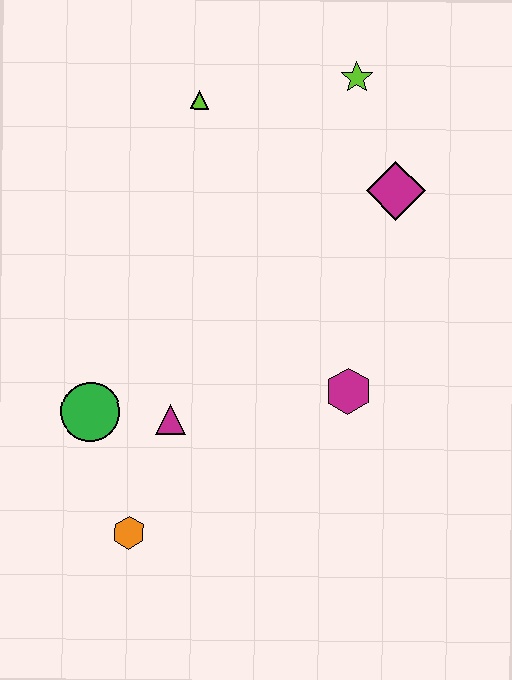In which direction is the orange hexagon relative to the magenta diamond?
The orange hexagon is below the magenta diamond.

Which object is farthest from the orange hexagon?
The lime star is farthest from the orange hexagon.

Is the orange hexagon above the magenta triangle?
No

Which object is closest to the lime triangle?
The lime star is closest to the lime triangle.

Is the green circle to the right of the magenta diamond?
No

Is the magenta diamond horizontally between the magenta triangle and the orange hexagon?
No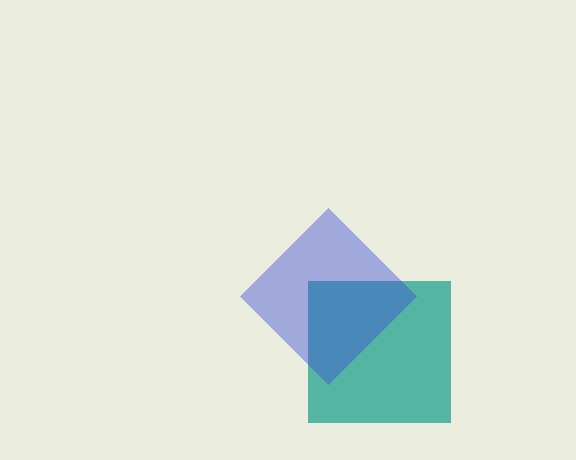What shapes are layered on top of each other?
The layered shapes are: a teal square, a blue diamond.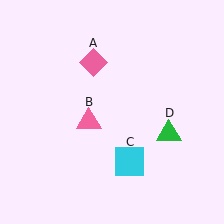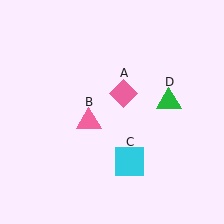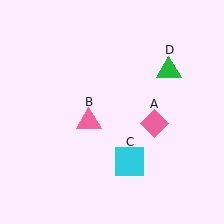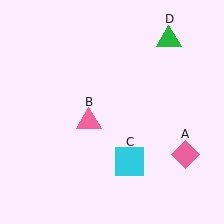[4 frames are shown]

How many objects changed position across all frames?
2 objects changed position: pink diamond (object A), green triangle (object D).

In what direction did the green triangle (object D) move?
The green triangle (object D) moved up.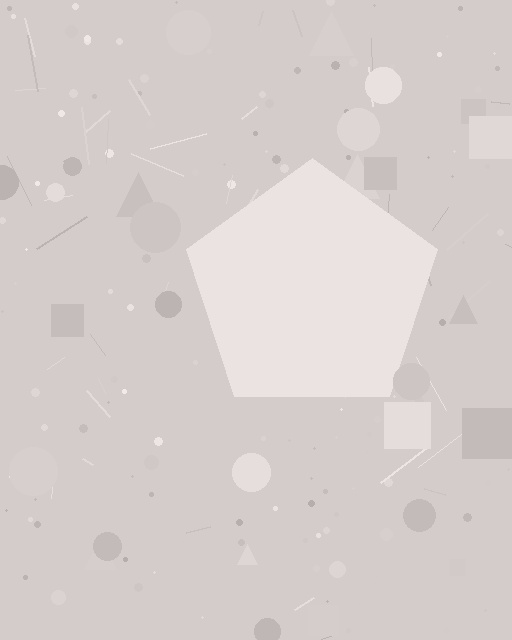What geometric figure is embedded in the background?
A pentagon is embedded in the background.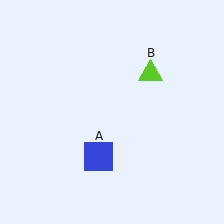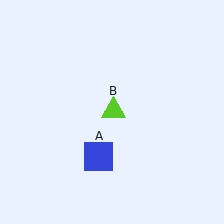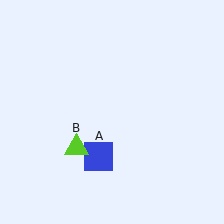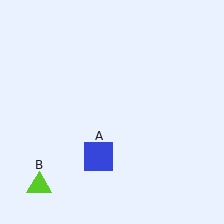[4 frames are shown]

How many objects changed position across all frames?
1 object changed position: lime triangle (object B).